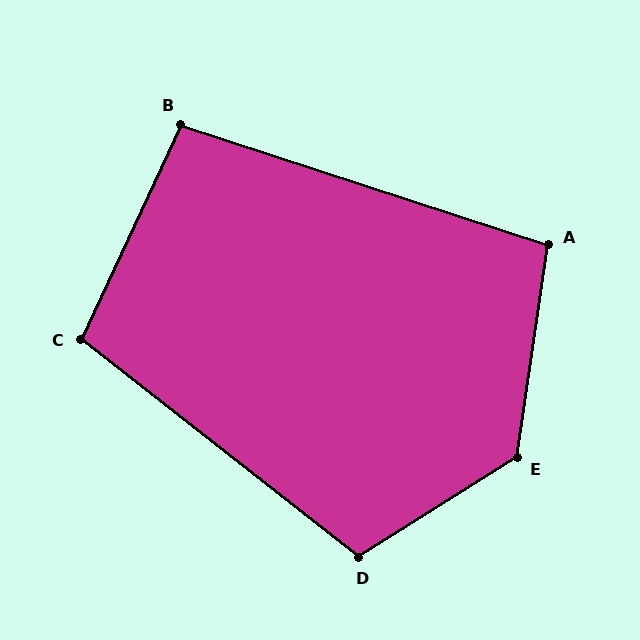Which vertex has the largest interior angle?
E, at approximately 130 degrees.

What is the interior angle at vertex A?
Approximately 100 degrees (obtuse).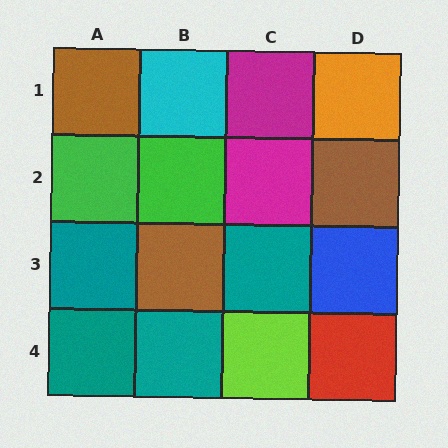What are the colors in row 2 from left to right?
Green, green, magenta, brown.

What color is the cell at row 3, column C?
Teal.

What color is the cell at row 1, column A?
Brown.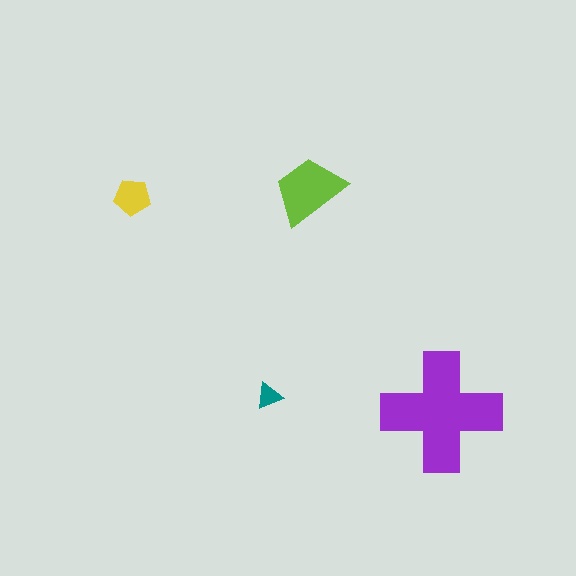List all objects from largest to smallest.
The purple cross, the lime trapezoid, the yellow pentagon, the teal triangle.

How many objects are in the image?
There are 4 objects in the image.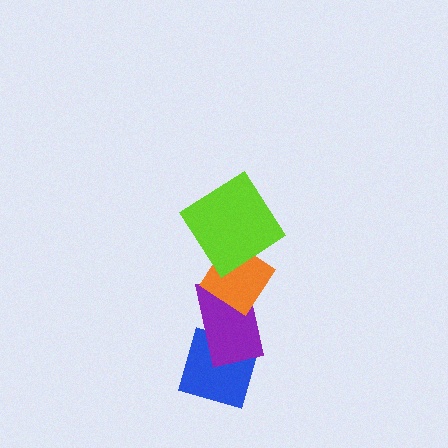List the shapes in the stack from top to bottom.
From top to bottom: the lime diamond, the orange diamond, the purple rectangle, the blue diamond.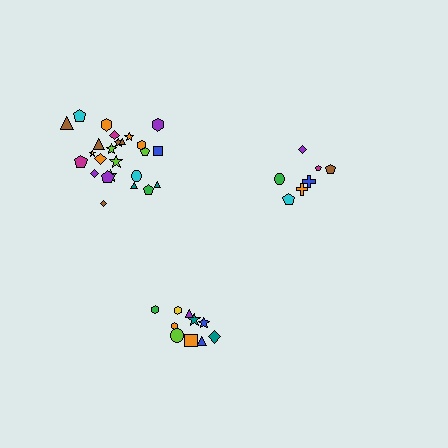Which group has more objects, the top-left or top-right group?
The top-left group.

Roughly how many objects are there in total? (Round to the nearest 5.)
Roughly 40 objects in total.